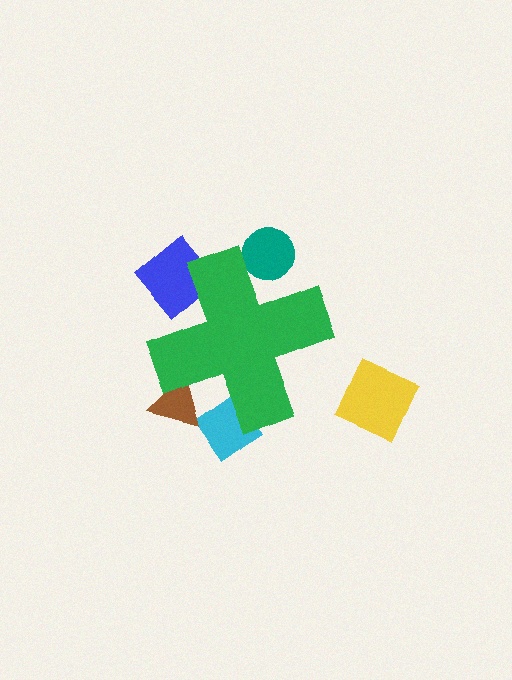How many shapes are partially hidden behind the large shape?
4 shapes are partially hidden.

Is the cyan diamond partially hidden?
Yes, the cyan diamond is partially hidden behind the green cross.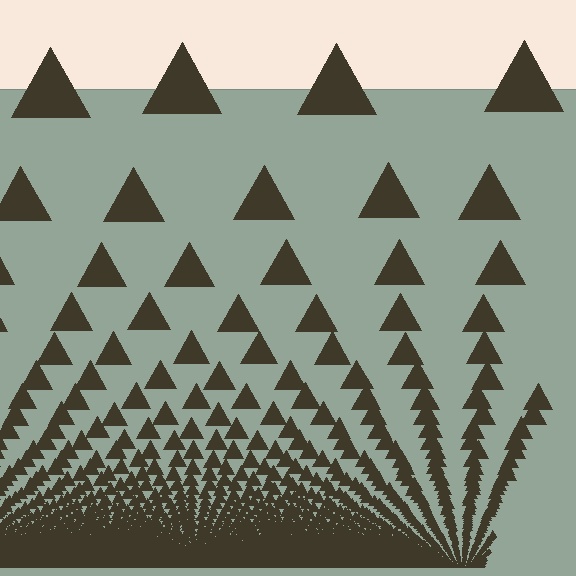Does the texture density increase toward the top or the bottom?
Density increases toward the bottom.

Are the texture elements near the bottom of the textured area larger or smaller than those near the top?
Smaller. The gradient is inverted — elements near the bottom are smaller and denser.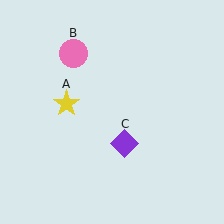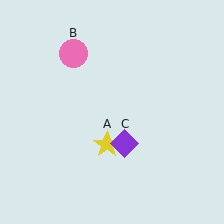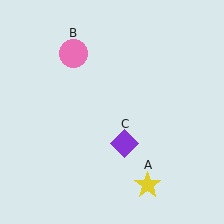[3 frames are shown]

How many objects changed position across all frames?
1 object changed position: yellow star (object A).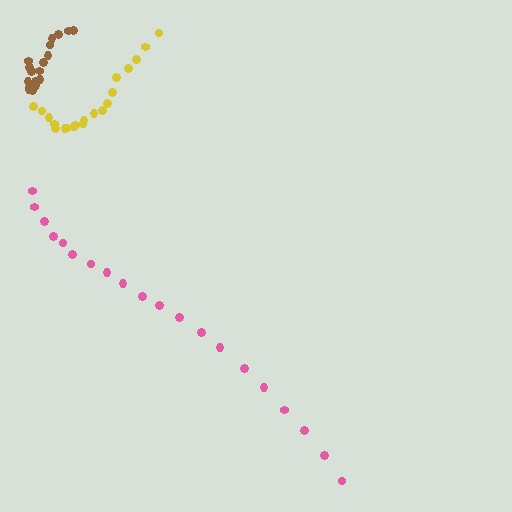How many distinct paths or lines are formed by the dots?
There are 3 distinct paths.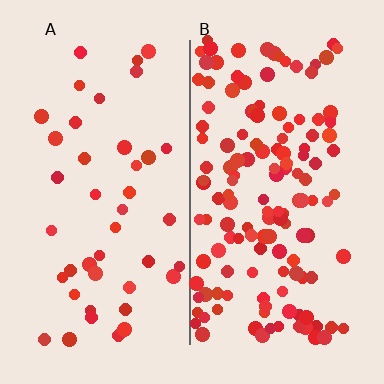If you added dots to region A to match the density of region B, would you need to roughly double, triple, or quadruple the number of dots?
Approximately triple.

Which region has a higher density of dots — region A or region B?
B (the right).